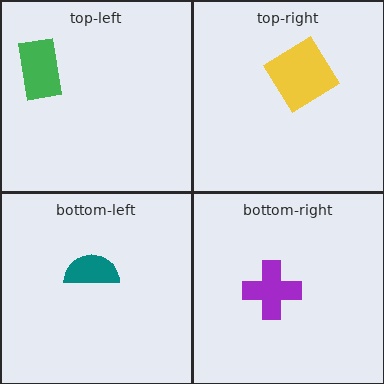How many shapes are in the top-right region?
1.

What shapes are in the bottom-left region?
The teal semicircle.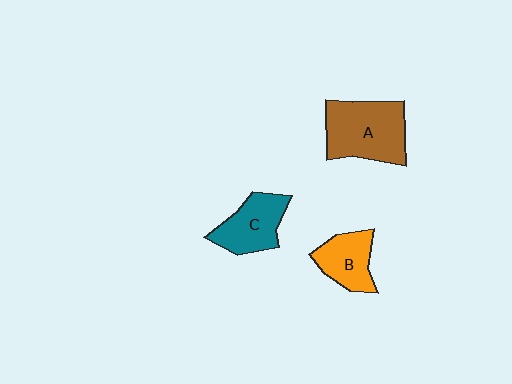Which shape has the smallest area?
Shape B (orange).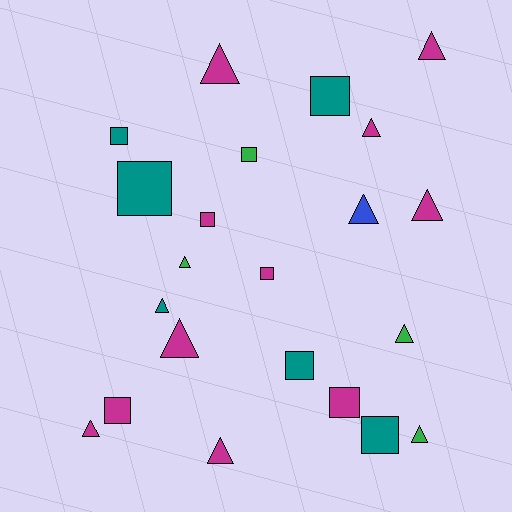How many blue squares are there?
There are no blue squares.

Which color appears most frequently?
Magenta, with 11 objects.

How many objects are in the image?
There are 22 objects.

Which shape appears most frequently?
Triangle, with 12 objects.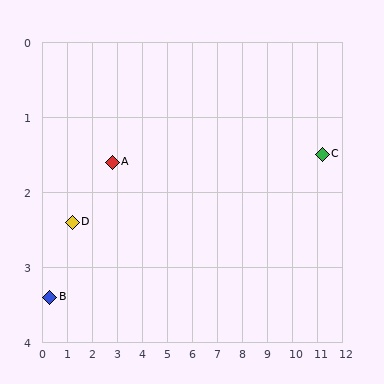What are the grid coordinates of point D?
Point D is at approximately (1.2, 2.4).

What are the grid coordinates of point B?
Point B is at approximately (0.3, 3.4).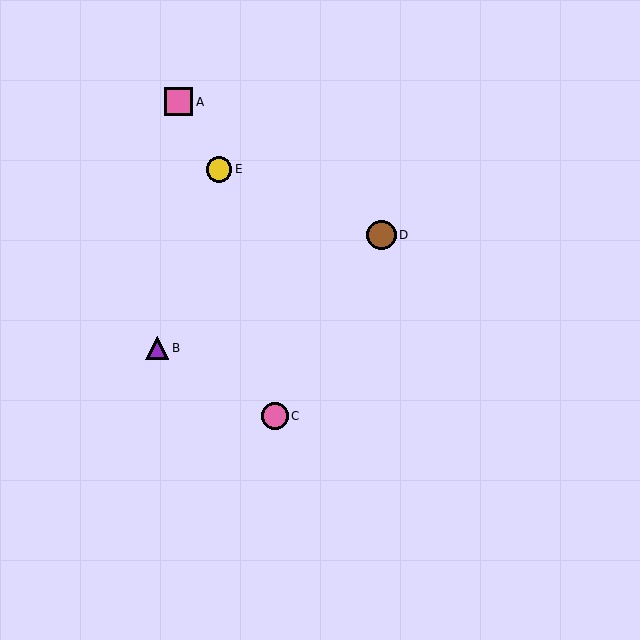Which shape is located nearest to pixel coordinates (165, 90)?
The pink square (labeled A) at (179, 102) is nearest to that location.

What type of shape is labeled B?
Shape B is a purple triangle.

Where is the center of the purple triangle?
The center of the purple triangle is at (157, 348).